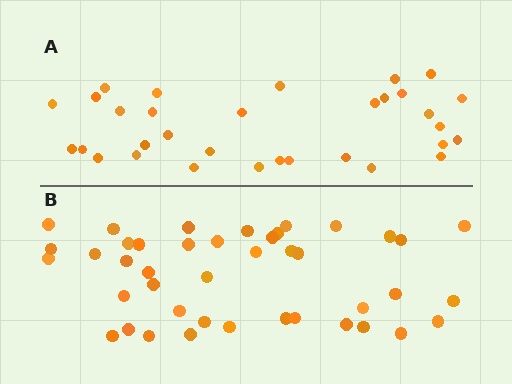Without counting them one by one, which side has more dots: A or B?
Region B (the bottom region) has more dots.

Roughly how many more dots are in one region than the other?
Region B has roughly 10 or so more dots than region A.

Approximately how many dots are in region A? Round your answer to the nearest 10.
About 30 dots. (The exact count is 32, which rounds to 30.)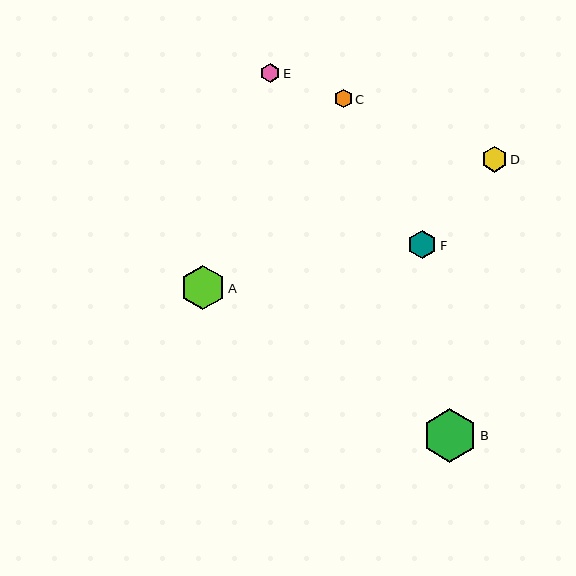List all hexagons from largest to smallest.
From largest to smallest: B, A, F, D, E, C.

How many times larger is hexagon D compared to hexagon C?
Hexagon D is approximately 1.4 times the size of hexagon C.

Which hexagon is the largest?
Hexagon B is the largest with a size of approximately 54 pixels.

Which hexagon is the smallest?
Hexagon C is the smallest with a size of approximately 19 pixels.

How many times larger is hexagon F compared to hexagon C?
Hexagon F is approximately 1.5 times the size of hexagon C.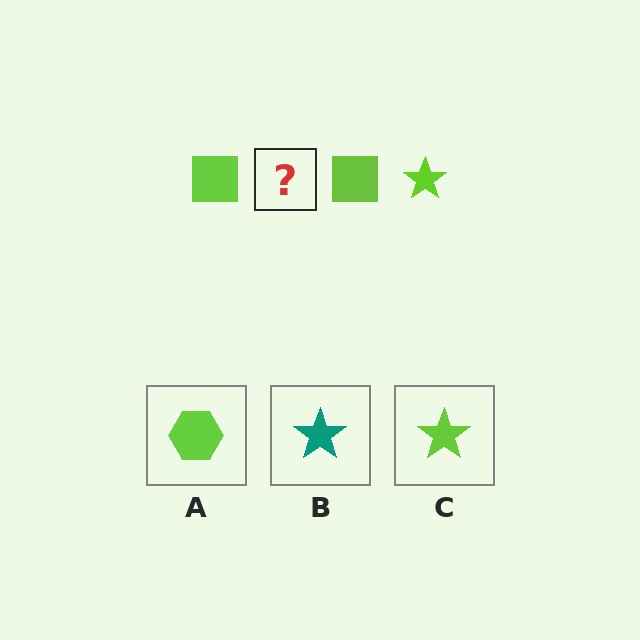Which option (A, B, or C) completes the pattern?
C.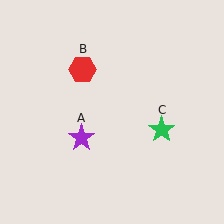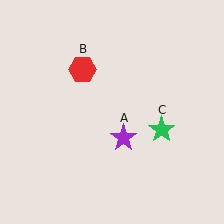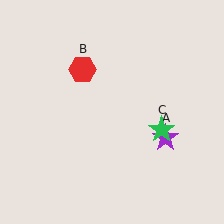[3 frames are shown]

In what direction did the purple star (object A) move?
The purple star (object A) moved right.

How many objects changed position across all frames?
1 object changed position: purple star (object A).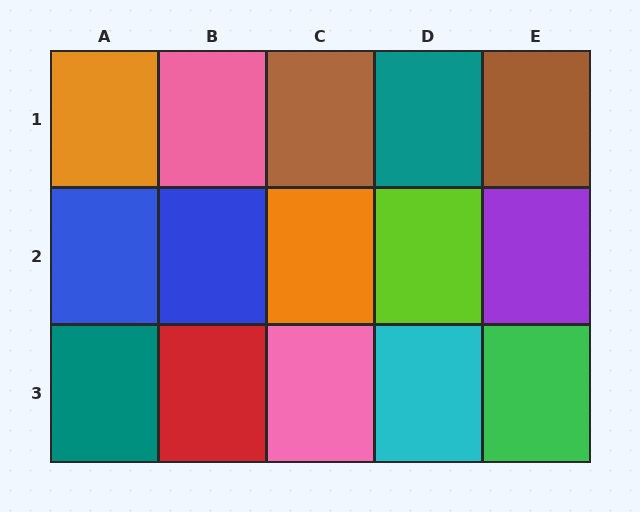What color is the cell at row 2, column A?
Blue.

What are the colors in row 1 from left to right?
Orange, pink, brown, teal, brown.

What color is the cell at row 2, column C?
Orange.